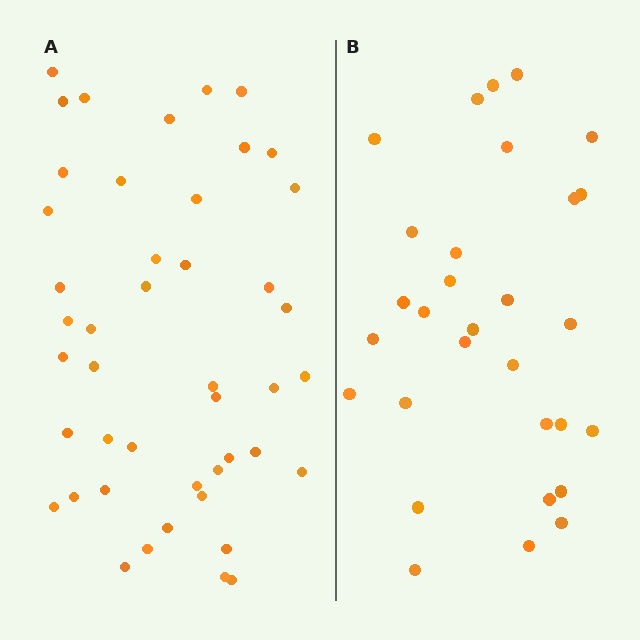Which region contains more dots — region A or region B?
Region A (the left region) has more dots.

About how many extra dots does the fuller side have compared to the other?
Region A has approximately 15 more dots than region B.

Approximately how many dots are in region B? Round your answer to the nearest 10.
About 30 dots.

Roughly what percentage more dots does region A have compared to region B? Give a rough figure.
About 50% more.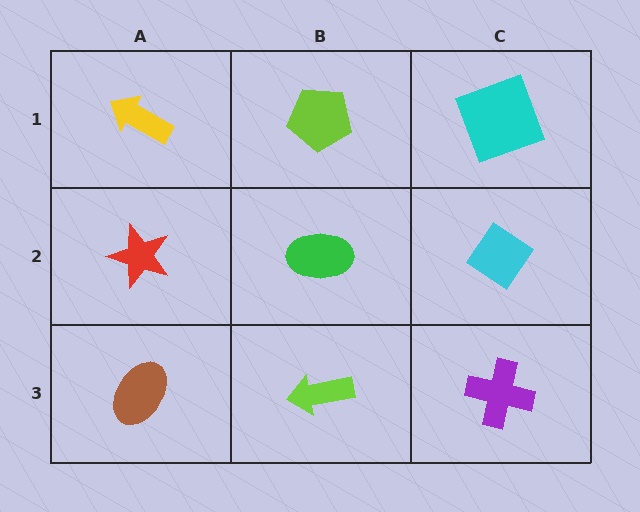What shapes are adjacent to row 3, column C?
A cyan diamond (row 2, column C), a lime arrow (row 3, column B).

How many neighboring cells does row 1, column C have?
2.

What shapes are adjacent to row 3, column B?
A green ellipse (row 2, column B), a brown ellipse (row 3, column A), a purple cross (row 3, column C).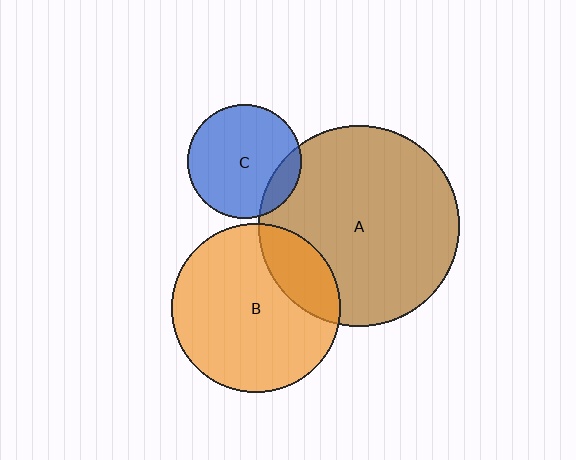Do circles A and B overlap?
Yes.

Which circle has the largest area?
Circle A (brown).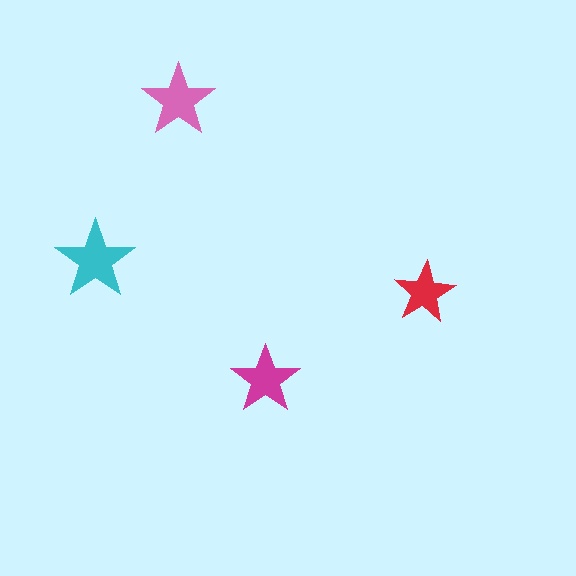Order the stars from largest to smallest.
the cyan one, the pink one, the magenta one, the red one.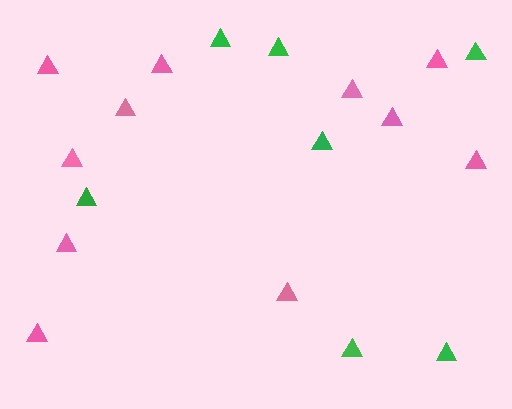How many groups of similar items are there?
There are 2 groups: one group of pink triangles (11) and one group of green triangles (7).